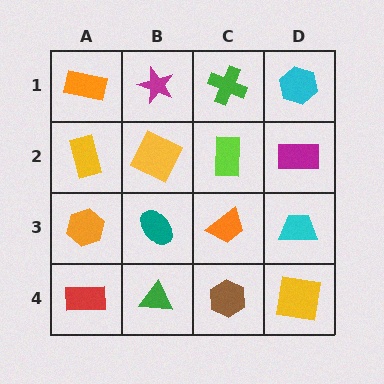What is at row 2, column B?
A yellow square.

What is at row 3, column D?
A cyan trapezoid.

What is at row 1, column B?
A magenta star.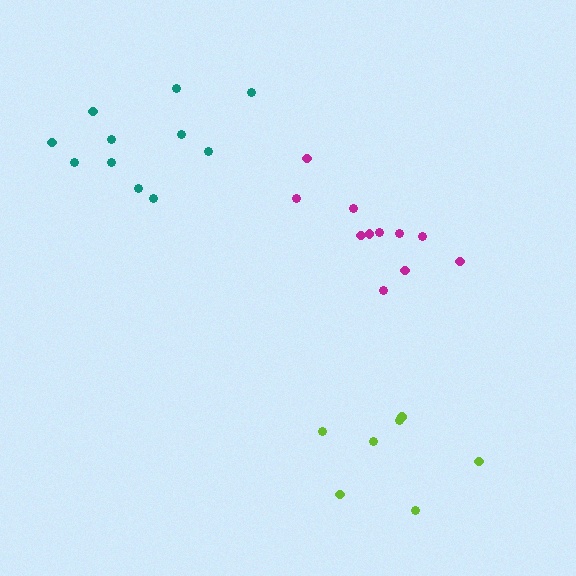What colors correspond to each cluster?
The clusters are colored: magenta, lime, teal.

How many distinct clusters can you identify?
There are 3 distinct clusters.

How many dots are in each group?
Group 1: 11 dots, Group 2: 7 dots, Group 3: 11 dots (29 total).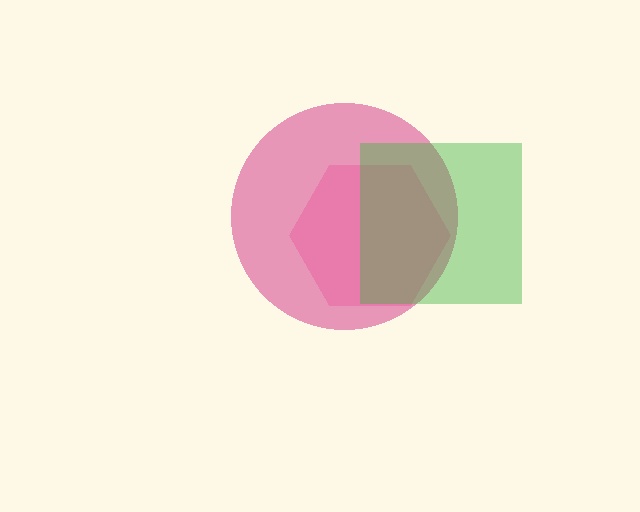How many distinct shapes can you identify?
There are 3 distinct shapes: a magenta circle, a pink hexagon, a green square.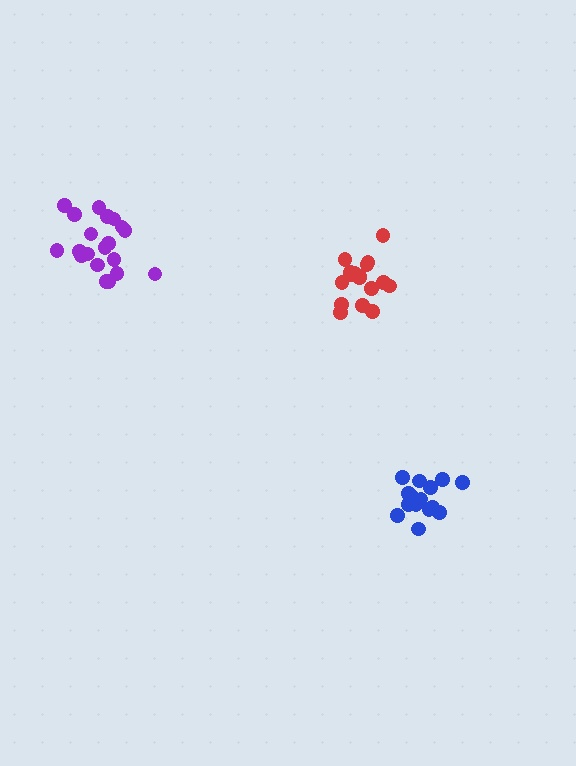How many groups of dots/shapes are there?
There are 3 groups.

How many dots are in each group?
Group 1: 16 dots, Group 2: 17 dots, Group 3: 21 dots (54 total).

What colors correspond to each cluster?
The clusters are colored: blue, red, purple.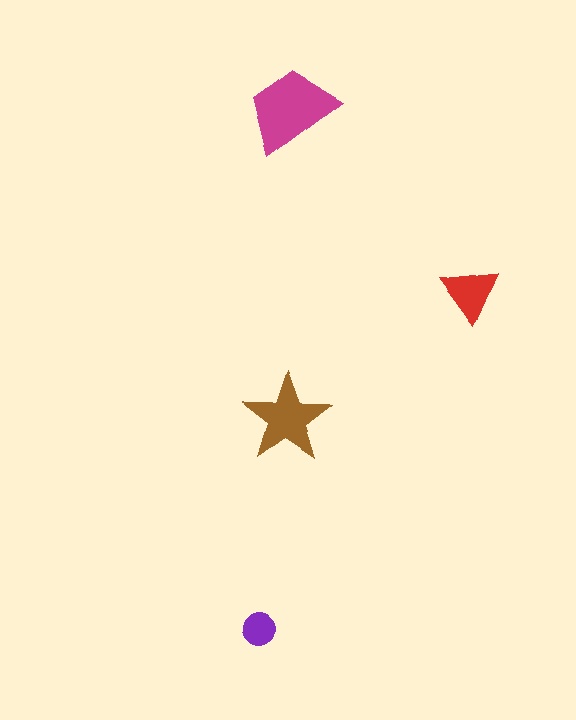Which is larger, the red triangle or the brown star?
The brown star.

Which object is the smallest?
The purple circle.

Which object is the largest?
The magenta trapezoid.